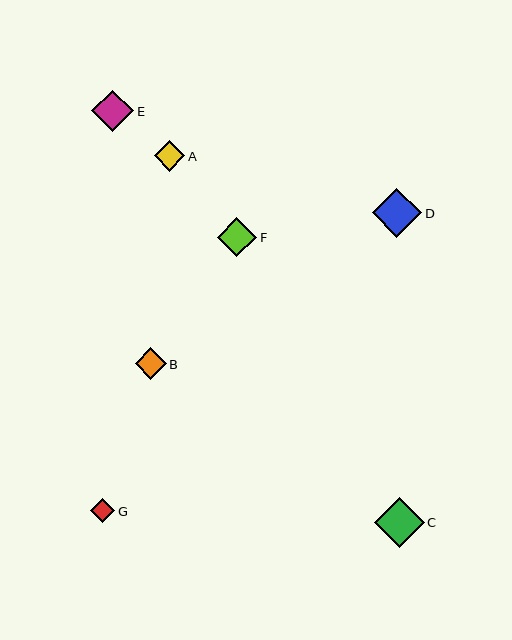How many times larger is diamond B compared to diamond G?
Diamond B is approximately 1.3 times the size of diamond G.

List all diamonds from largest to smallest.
From largest to smallest: C, D, E, F, B, A, G.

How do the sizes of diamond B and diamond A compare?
Diamond B and diamond A are approximately the same size.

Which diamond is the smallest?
Diamond G is the smallest with a size of approximately 24 pixels.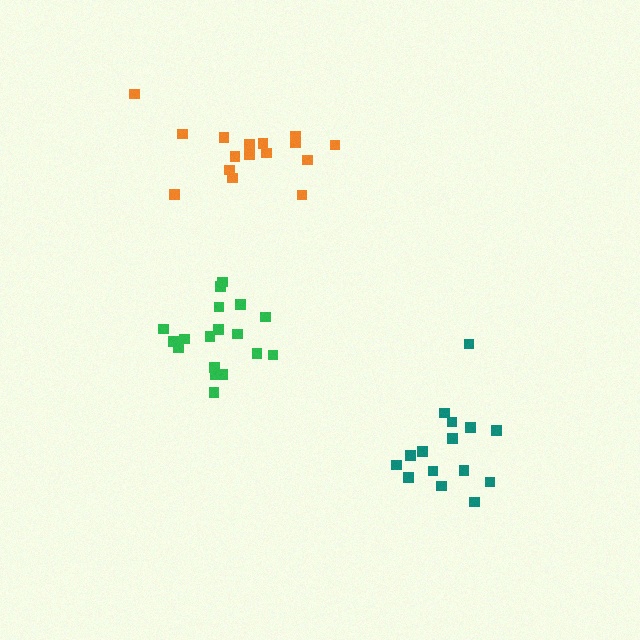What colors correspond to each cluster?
The clusters are colored: green, orange, teal.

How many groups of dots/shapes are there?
There are 3 groups.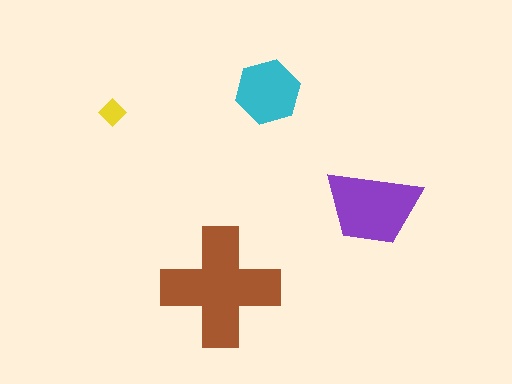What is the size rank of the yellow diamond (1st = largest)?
4th.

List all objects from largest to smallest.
The brown cross, the purple trapezoid, the cyan hexagon, the yellow diamond.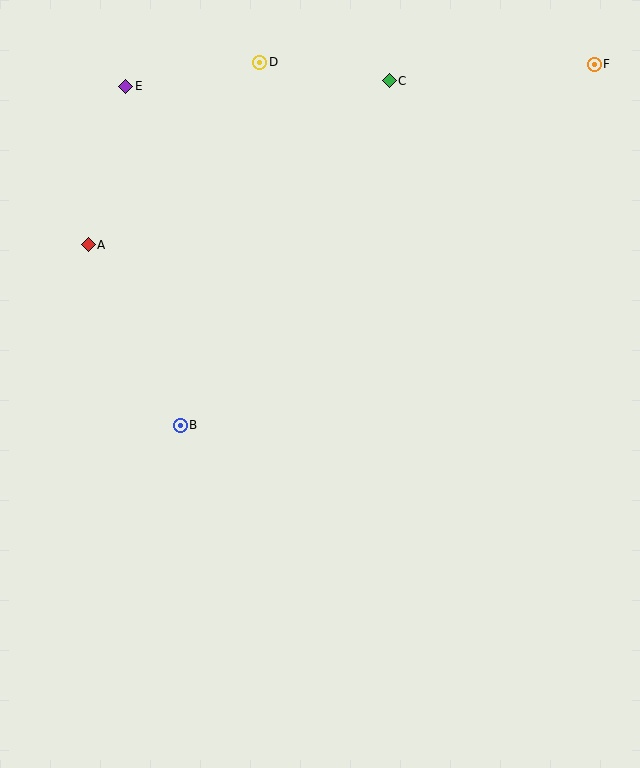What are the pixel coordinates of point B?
Point B is at (180, 425).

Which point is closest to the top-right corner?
Point F is closest to the top-right corner.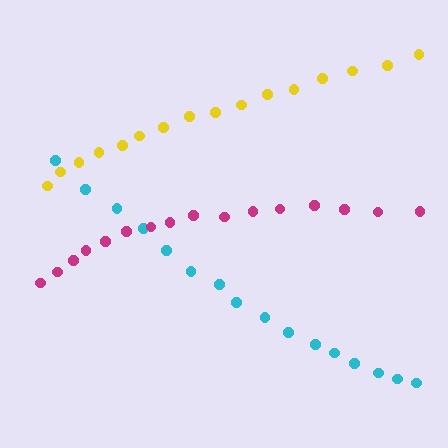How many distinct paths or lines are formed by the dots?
There are 3 distinct paths.